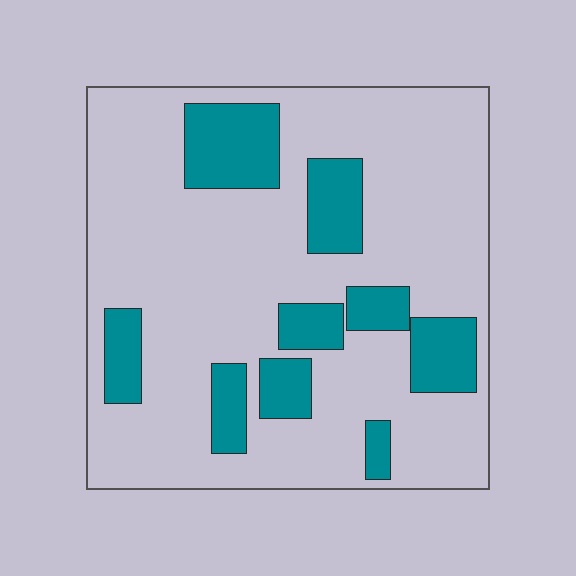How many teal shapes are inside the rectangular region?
9.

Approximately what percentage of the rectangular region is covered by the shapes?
Approximately 20%.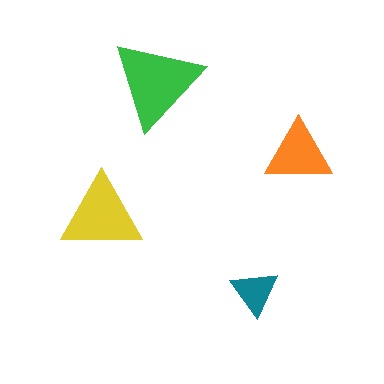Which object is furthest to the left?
The yellow triangle is leftmost.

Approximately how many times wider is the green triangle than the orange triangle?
About 1.5 times wider.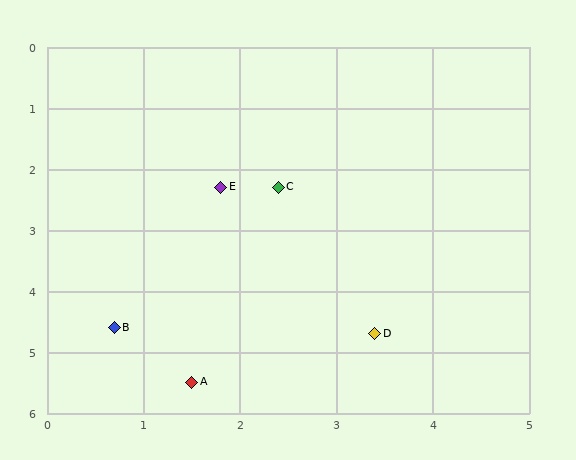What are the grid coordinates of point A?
Point A is at approximately (1.5, 5.5).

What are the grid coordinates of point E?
Point E is at approximately (1.8, 2.3).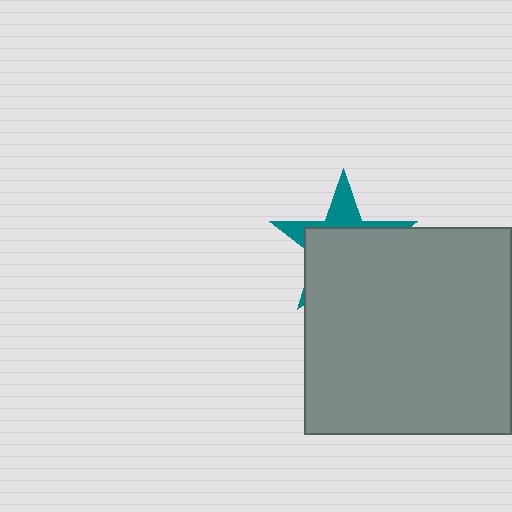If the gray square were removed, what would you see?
You would see the complete teal star.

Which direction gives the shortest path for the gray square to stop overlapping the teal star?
Moving down gives the shortest separation.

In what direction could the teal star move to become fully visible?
The teal star could move up. That would shift it out from behind the gray square entirely.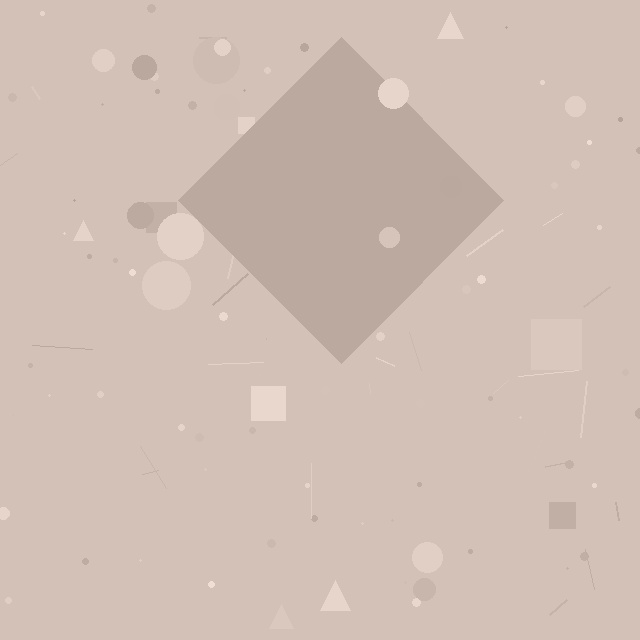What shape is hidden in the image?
A diamond is hidden in the image.